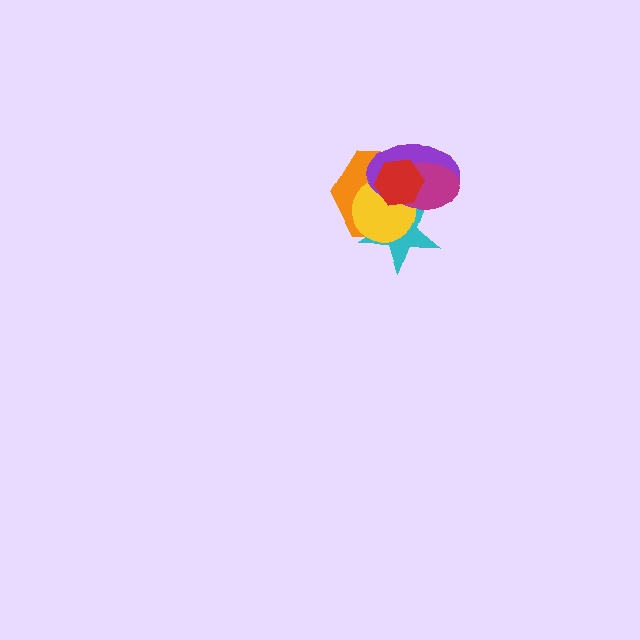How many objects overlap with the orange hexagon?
5 objects overlap with the orange hexagon.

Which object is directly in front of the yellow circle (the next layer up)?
The purple ellipse is directly in front of the yellow circle.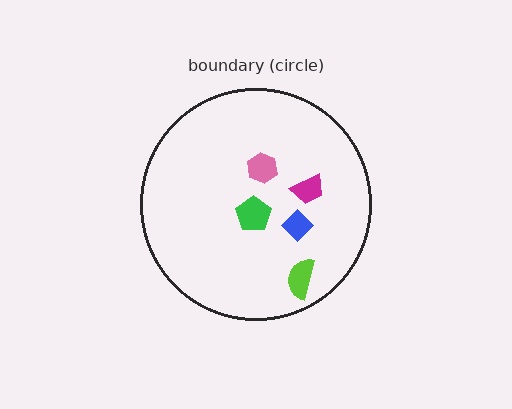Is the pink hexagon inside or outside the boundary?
Inside.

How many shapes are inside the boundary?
5 inside, 0 outside.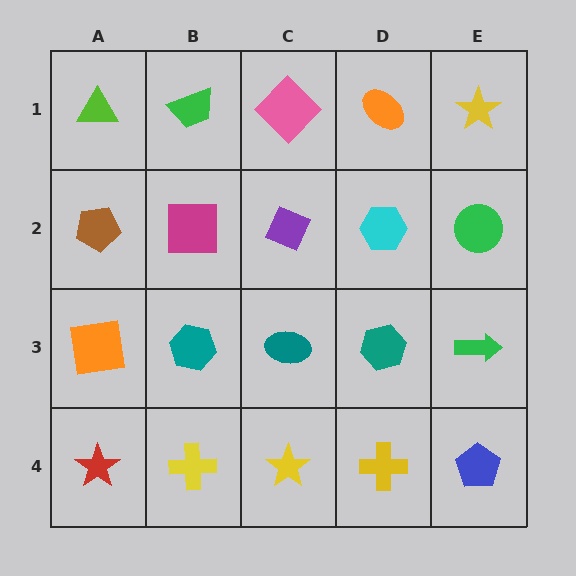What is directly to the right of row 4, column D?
A blue pentagon.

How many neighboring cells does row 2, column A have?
3.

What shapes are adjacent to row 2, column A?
A lime triangle (row 1, column A), an orange square (row 3, column A), a magenta square (row 2, column B).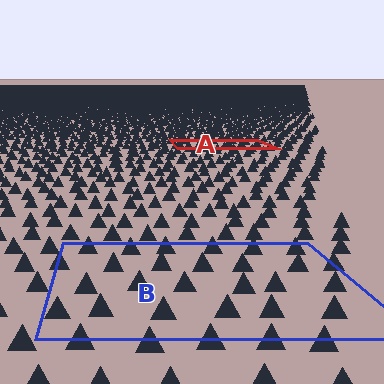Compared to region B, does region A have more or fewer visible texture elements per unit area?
Region A has more texture elements per unit area — they are packed more densely because it is farther away.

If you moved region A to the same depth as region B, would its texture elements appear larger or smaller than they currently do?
They would appear larger. At a closer depth, the same texture elements are projected at a bigger on-screen size.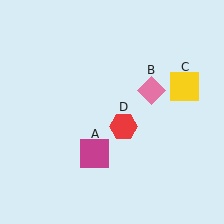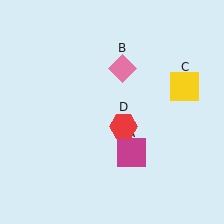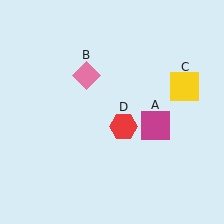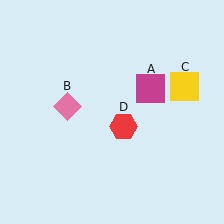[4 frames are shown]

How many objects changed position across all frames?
2 objects changed position: magenta square (object A), pink diamond (object B).